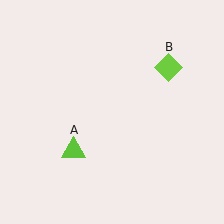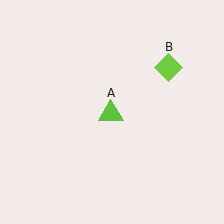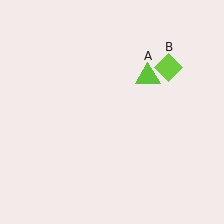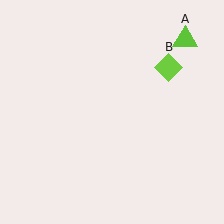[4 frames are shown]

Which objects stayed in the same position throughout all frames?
Lime diamond (object B) remained stationary.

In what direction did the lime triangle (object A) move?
The lime triangle (object A) moved up and to the right.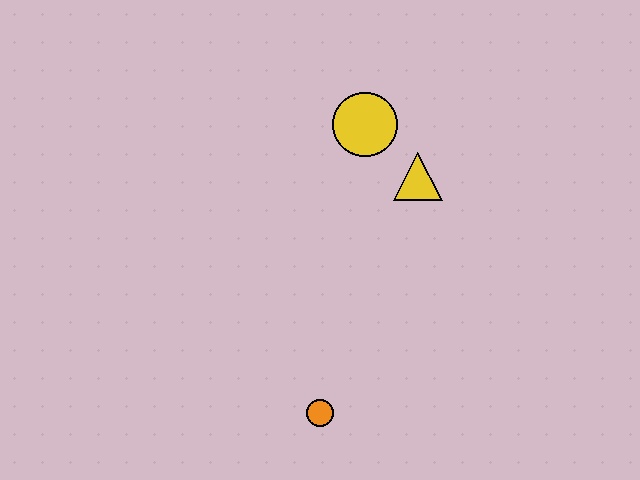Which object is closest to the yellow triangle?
The yellow circle is closest to the yellow triangle.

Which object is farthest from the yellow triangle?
The orange circle is farthest from the yellow triangle.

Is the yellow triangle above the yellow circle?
No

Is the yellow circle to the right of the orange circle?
Yes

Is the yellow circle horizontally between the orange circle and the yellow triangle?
Yes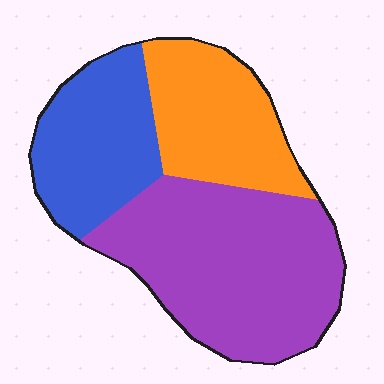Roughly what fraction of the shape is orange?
Orange takes up between a sixth and a third of the shape.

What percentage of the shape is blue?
Blue covers around 25% of the shape.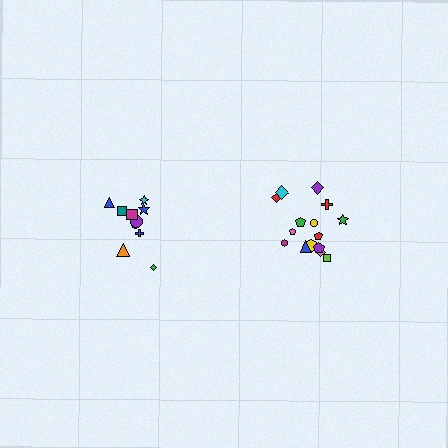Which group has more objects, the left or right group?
The right group.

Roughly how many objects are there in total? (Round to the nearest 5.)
Roughly 25 objects in total.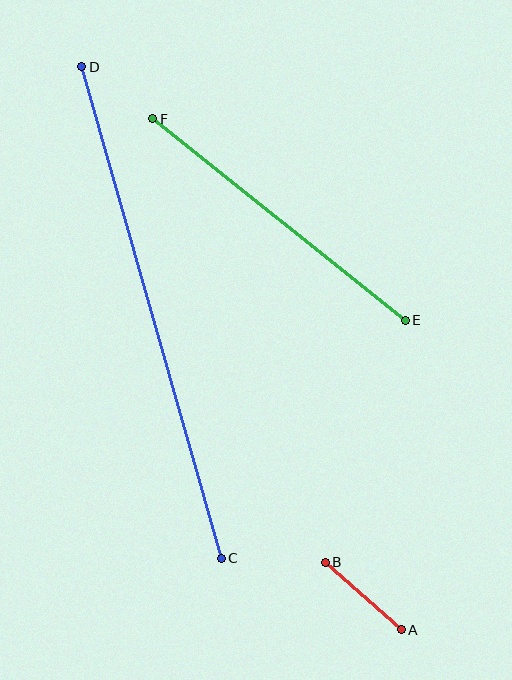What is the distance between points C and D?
The distance is approximately 511 pixels.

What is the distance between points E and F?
The distance is approximately 323 pixels.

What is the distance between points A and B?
The distance is approximately 102 pixels.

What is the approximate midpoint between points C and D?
The midpoint is at approximately (151, 313) pixels.